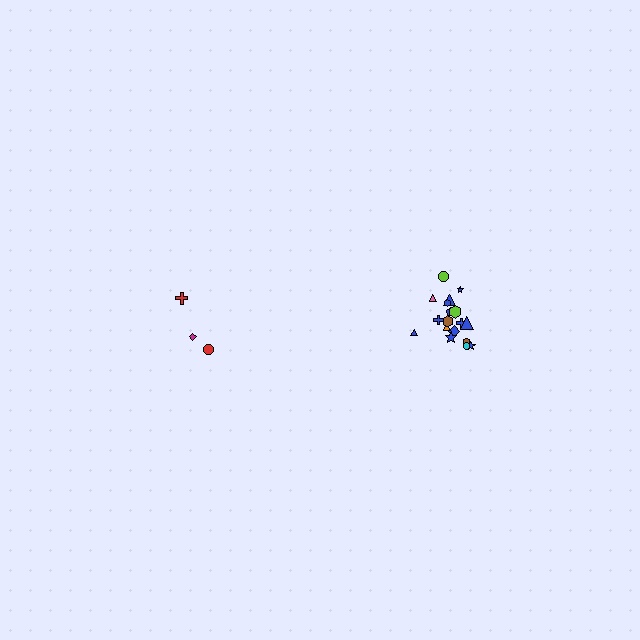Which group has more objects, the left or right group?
The right group.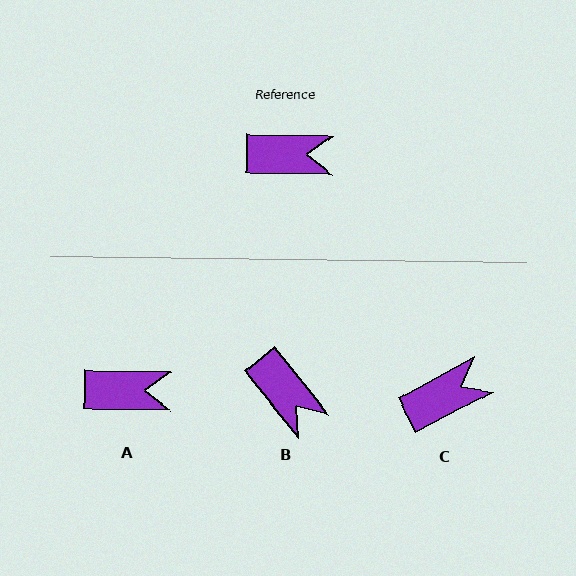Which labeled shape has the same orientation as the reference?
A.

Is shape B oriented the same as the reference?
No, it is off by about 51 degrees.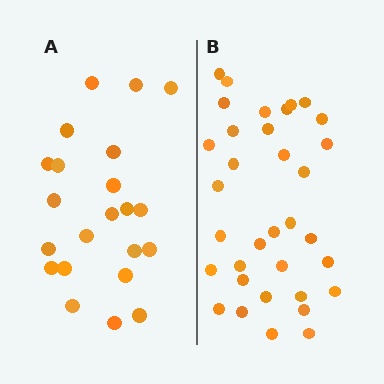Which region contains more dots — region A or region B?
Region B (the right region) has more dots.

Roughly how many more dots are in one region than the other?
Region B has roughly 12 or so more dots than region A.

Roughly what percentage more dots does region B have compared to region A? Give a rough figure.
About 55% more.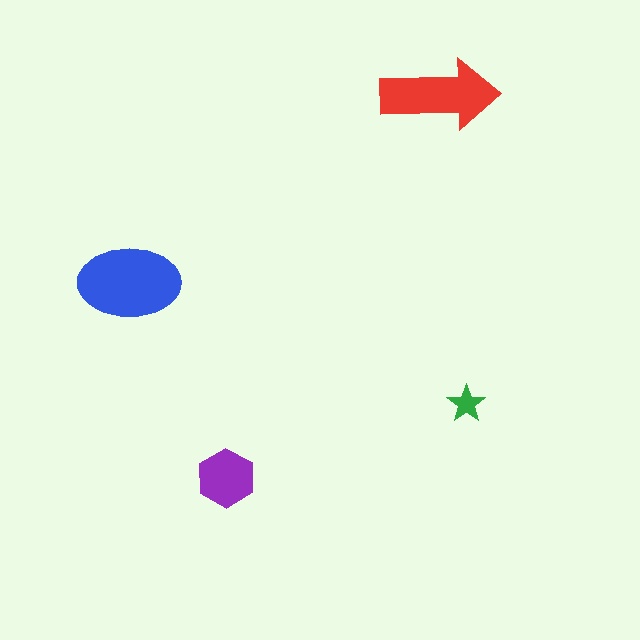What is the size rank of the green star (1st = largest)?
4th.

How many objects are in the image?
There are 4 objects in the image.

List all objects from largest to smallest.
The blue ellipse, the red arrow, the purple hexagon, the green star.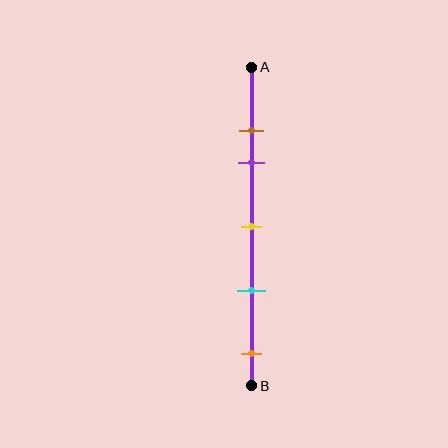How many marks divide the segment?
There are 5 marks dividing the segment.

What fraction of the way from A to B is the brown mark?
The brown mark is approximately 20% (0.2) of the way from A to B.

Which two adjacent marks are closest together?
The brown and purple marks are the closest adjacent pair.